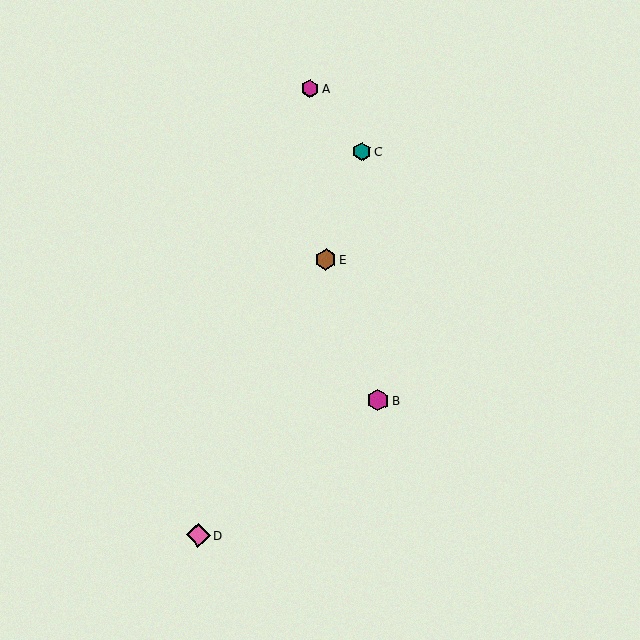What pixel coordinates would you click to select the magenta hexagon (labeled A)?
Click at (310, 89) to select the magenta hexagon A.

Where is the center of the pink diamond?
The center of the pink diamond is at (198, 535).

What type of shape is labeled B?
Shape B is a magenta hexagon.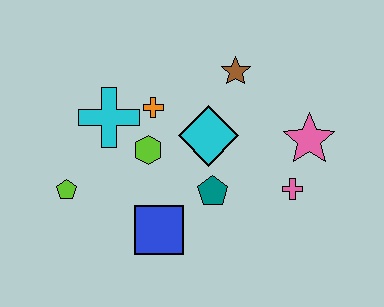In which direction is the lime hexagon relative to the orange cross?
The lime hexagon is below the orange cross.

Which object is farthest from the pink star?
The lime pentagon is farthest from the pink star.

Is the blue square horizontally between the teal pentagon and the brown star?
No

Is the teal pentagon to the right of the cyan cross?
Yes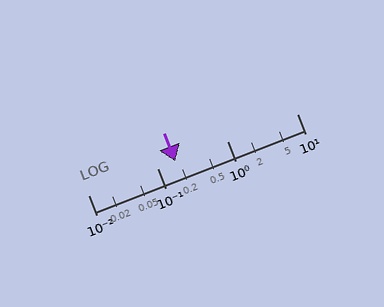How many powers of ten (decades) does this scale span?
The scale spans 3 decades, from 0.01 to 10.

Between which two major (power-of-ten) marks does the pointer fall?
The pointer is between 0.1 and 1.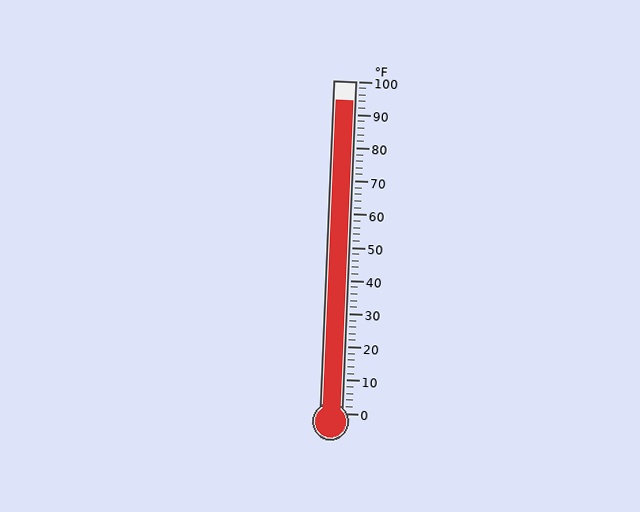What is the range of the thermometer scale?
The thermometer scale ranges from 0°F to 100°F.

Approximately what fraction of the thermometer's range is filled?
The thermometer is filled to approximately 95% of its range.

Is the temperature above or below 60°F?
The temperature is above 60°F.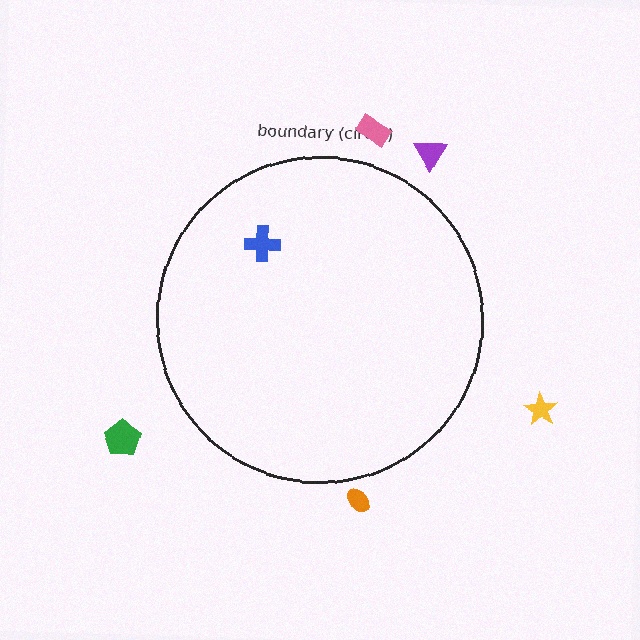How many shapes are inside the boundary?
1 inside, 5 outside.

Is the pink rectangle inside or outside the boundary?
Outside.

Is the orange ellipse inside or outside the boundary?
Outside.